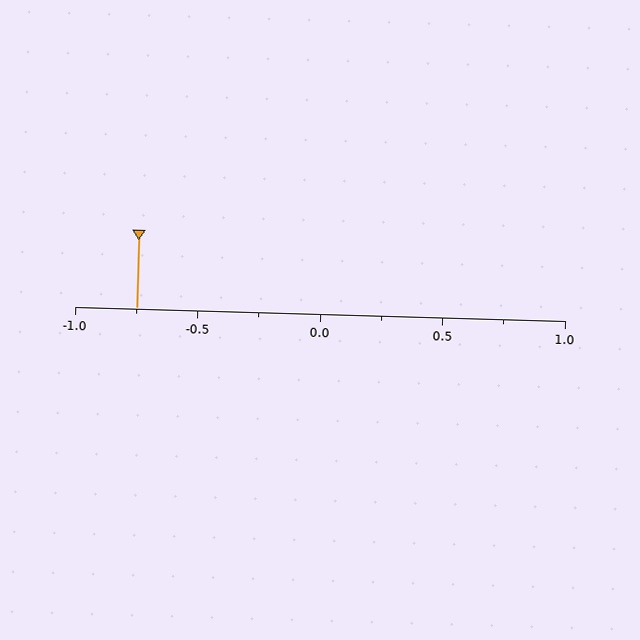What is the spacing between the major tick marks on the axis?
The major ticks are spaced 0.5 apart.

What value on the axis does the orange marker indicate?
The marker indicates approximately -0.75.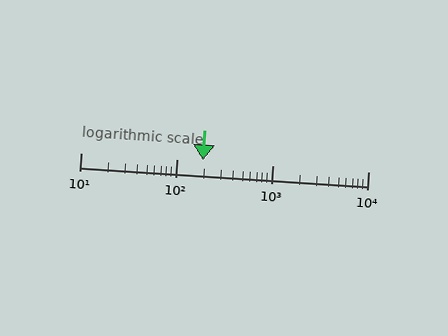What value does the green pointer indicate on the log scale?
The pointer indicates approximately 190.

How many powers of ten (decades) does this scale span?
The scale spans 3 decades, from 10 to 10000.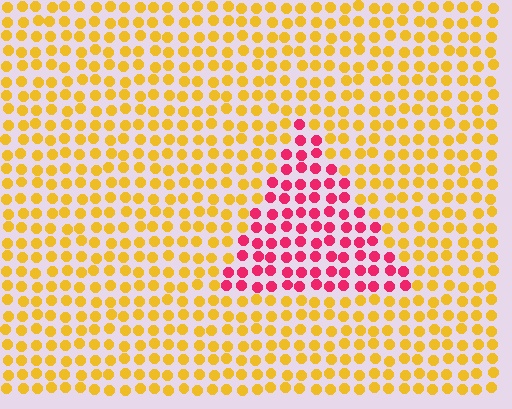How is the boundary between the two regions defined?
The boundary is defined purely by a slight shift in hue (about 66 degrees). Spacing, size, and orientation are identical on both sides.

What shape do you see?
I see a triangle.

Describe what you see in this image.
The image is filled with small yellow elements in a uniform arrangement. A triangle-shaped region is visible where the elements are tinted to a slightly different hue, forming a subtle color boundary.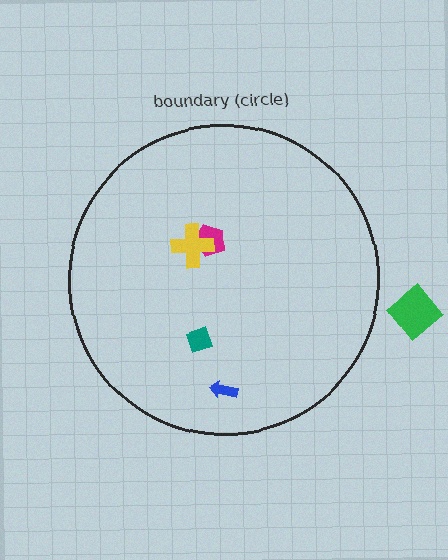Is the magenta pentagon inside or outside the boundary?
Inside.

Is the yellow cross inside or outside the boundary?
Inside.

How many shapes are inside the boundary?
4 inside, 1 outside.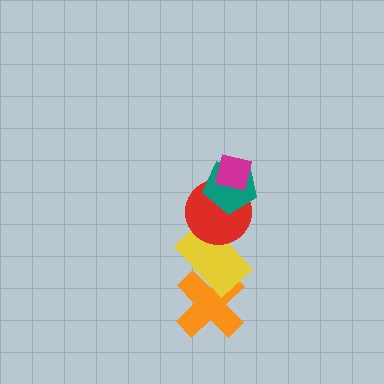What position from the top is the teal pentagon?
The teal pentagon is 2nd from the top.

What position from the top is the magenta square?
The magenta square is 1st from the top.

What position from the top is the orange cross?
The orange cross is 5th from the top.